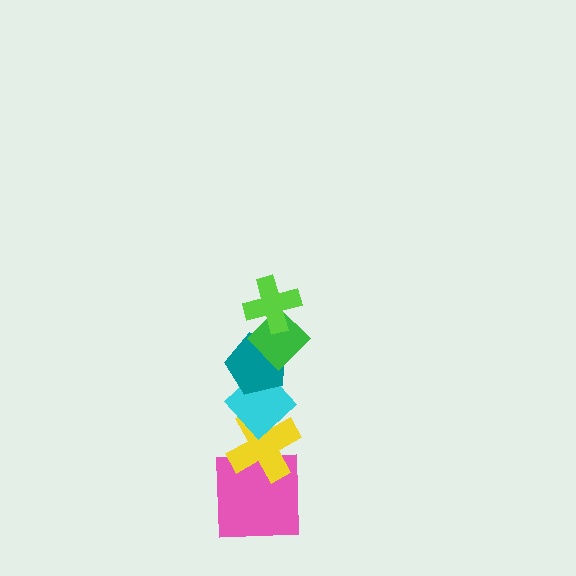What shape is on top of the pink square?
The yellow cross is on top of the pink square.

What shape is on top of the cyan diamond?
The teal pentagon is on top of the cyan diamond.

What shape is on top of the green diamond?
The lime cross is on top of the green diamond.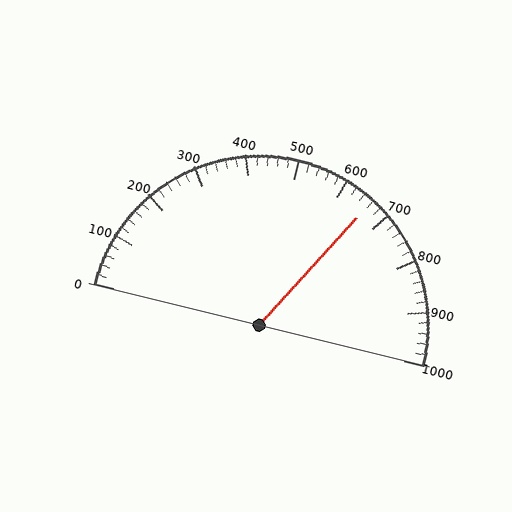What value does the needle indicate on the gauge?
The needle indicates approximately 660.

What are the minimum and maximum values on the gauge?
The gauge ranges from 0 to 1000.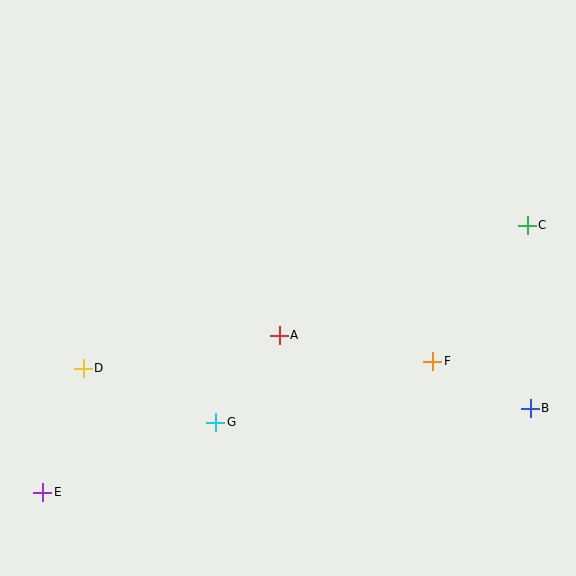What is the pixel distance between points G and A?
The distance between G and A is 107 pixels.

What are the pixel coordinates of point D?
Point D is at (83, 368).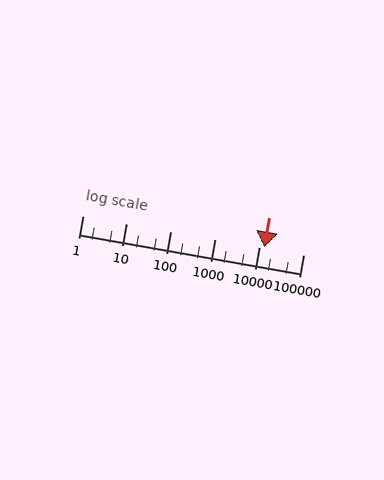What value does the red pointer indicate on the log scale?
The pointer indicates approximately 13000.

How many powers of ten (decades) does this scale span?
The scale spans 5 decades, from 1 to 100000.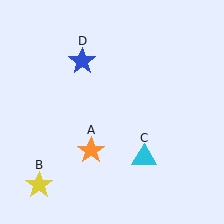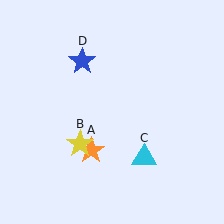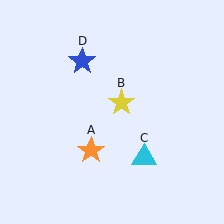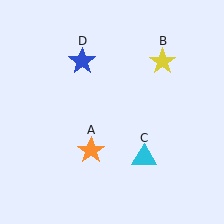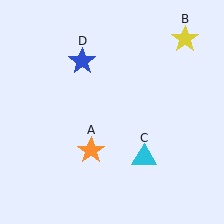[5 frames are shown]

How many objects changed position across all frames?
1 object changed position: yellow star (object B).